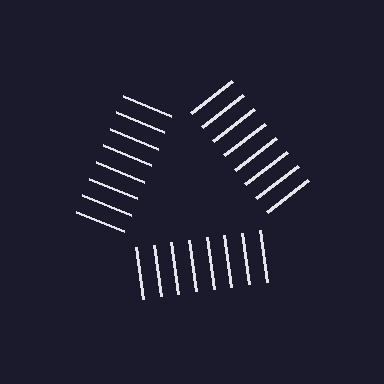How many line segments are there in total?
24 — 8 along each of the 3 edges.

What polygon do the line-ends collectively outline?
An illusory triangle — the line segments terminate on its edges but no continuous stroke is drawn.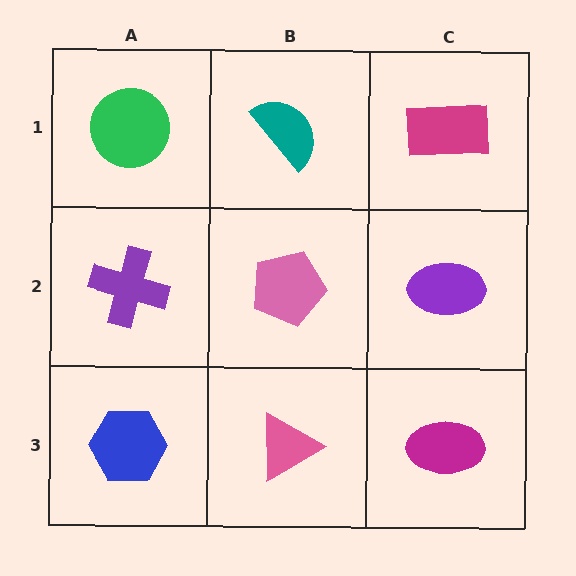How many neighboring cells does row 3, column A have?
2.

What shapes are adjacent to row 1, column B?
A pink pentagon (row 2, column B), a green circle (row 1, column A), a magenta rectangle (row 1, column C).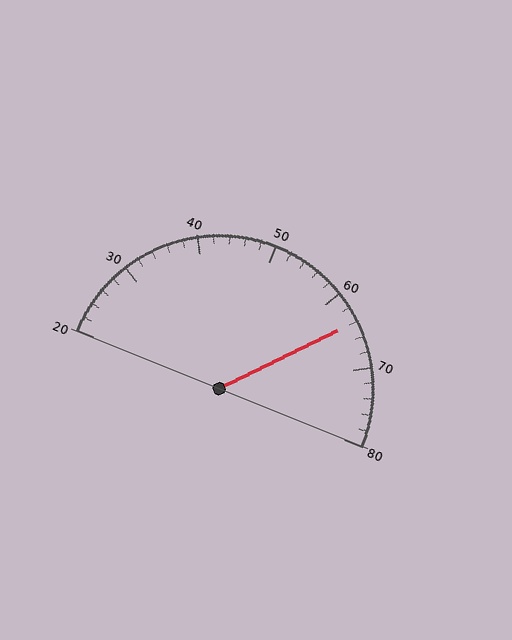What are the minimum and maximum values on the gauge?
The gauge ranges from 20 to 80.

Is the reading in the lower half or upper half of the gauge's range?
The reading is in the upper half of the range (20 to 80).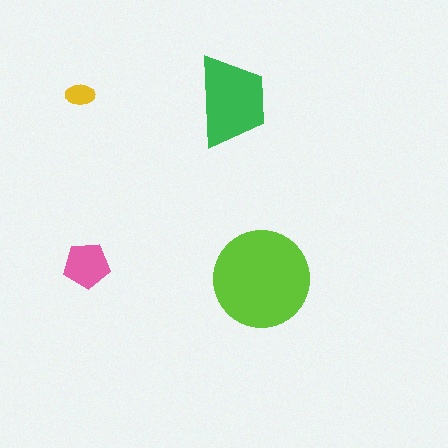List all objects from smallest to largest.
The yellow ellipse, the pink pentagon, the green trapezoid, the lime circle.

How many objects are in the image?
There are 4 objects in the image.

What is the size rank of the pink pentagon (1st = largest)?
3rd.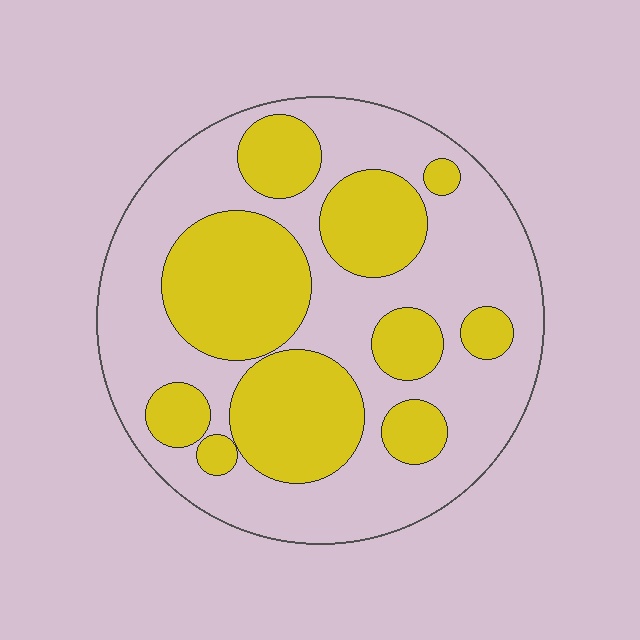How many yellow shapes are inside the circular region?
10.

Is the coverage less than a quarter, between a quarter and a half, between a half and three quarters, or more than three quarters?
Between a quarter and a half.